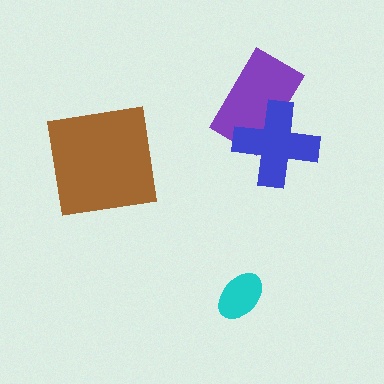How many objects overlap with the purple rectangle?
1 object overlaps with the purple rectangle.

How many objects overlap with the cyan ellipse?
0 objects overlap with the cyan ellipse.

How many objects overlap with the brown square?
0 objects overlap with the brown square.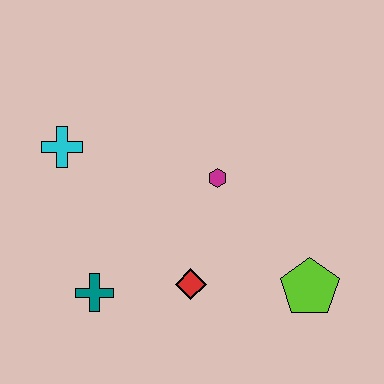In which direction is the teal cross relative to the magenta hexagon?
The teal cross is to the left of the magenta hexagon.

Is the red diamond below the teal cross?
No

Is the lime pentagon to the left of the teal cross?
No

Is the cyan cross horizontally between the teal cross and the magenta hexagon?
No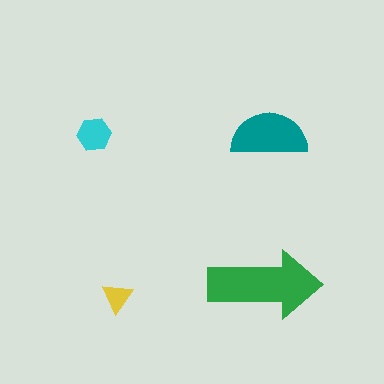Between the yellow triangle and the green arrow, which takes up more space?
The green arrow.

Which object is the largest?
The green arrow.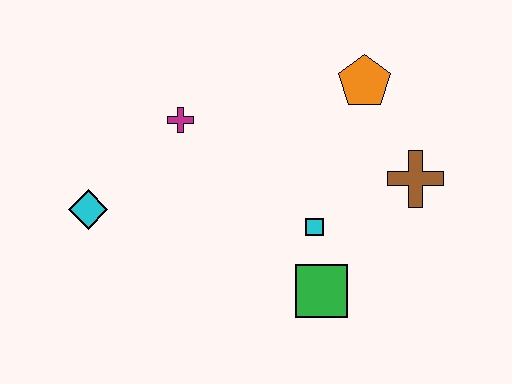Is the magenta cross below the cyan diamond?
No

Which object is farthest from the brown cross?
The cyan diamond is farthest from the brown cross.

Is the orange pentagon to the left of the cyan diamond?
No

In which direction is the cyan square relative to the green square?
The cyan square is above the green square.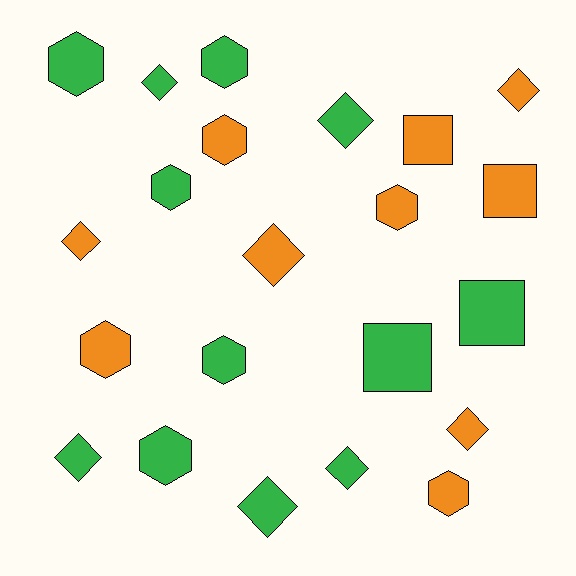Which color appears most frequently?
Green, with 12 objects.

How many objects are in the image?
There are 22 objects.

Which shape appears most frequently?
Hexagon, with 9 objects.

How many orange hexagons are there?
There are 4 orange hexagons.